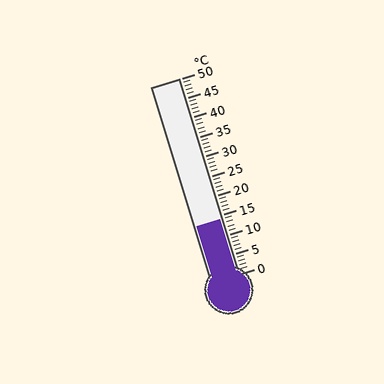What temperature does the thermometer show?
The thermometer shows approximately 14°C.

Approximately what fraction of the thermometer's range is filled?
The thermometer is filled to approximately 30% of its range.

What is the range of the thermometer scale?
The thermometer scale ranges from 0°C to 50°C.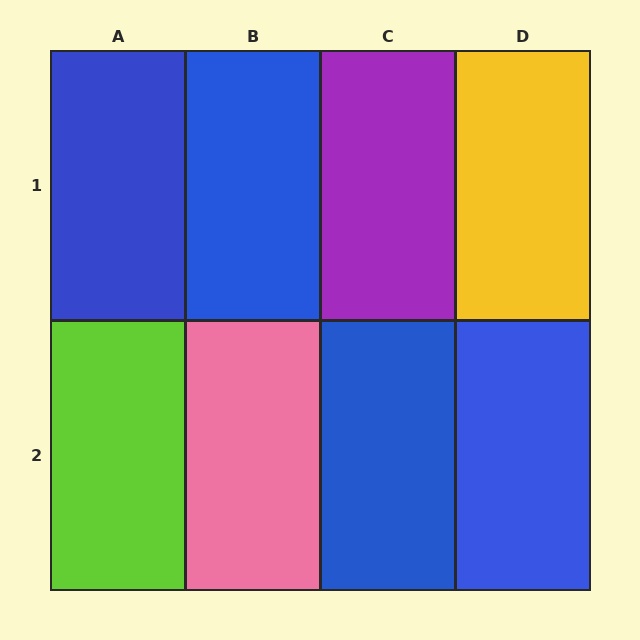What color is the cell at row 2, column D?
Blue.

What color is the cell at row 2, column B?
Pink.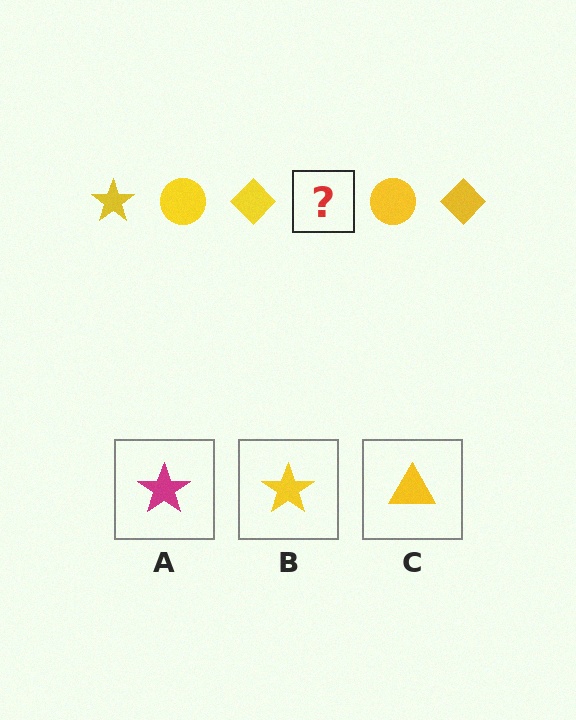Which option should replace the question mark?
Option B.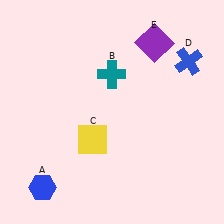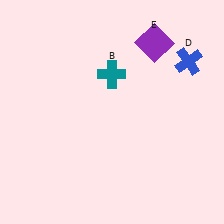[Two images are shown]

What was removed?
The yellow square (C), the blue hexagon (A) were removed in Image 2.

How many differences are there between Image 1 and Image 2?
There are 2 differences between the two images.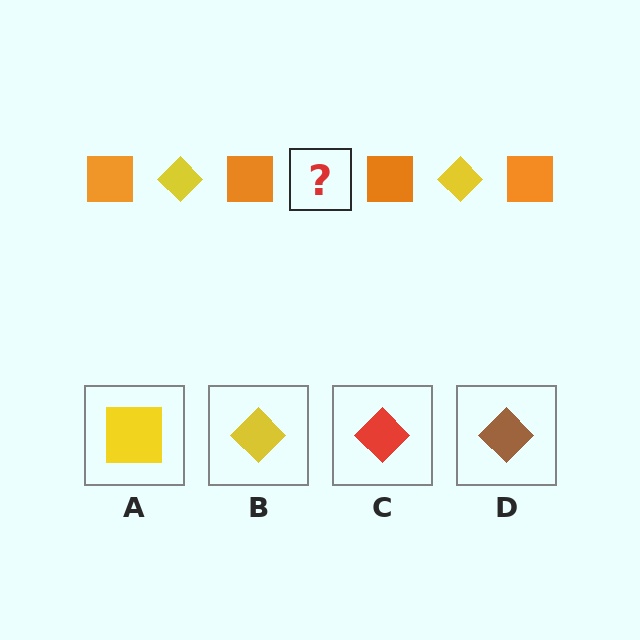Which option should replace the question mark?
Option B.